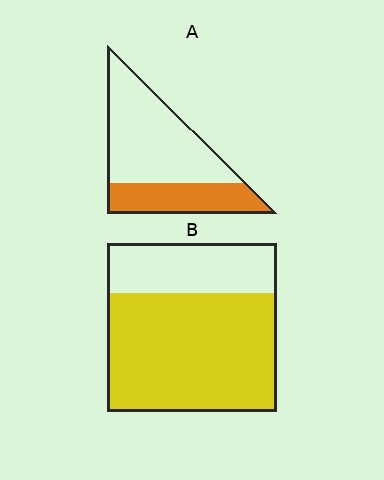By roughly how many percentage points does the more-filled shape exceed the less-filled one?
By roughly 35 percentage points (B over A).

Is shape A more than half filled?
No.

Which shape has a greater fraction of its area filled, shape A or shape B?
Shape B.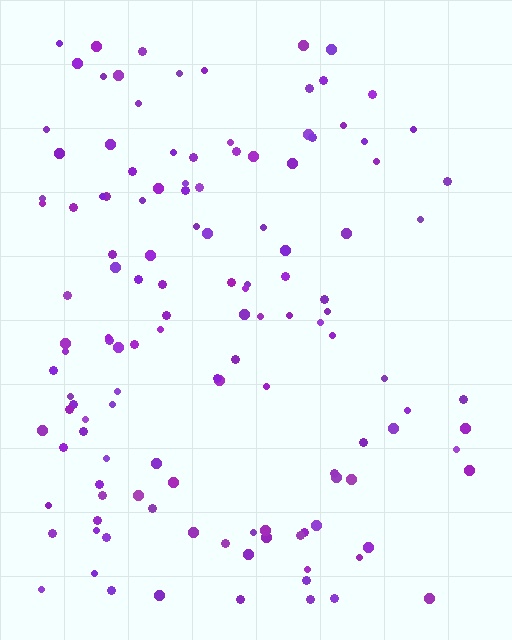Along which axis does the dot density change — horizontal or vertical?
Horizontal.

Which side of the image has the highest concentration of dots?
The left.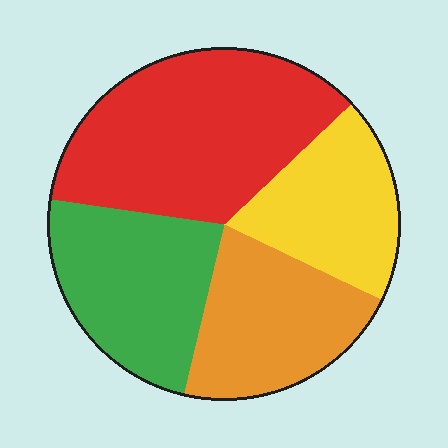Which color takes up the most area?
Red, at roughly 35%.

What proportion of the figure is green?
Green covers 24% of the figure.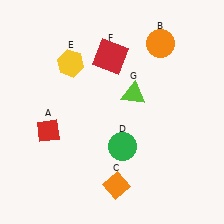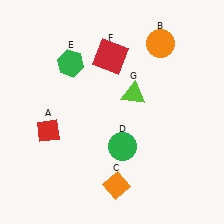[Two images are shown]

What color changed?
The hexagon (E) changed from yellow in Image 1 to green in Image 2.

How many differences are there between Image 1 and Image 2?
There is 1 difference between the two images.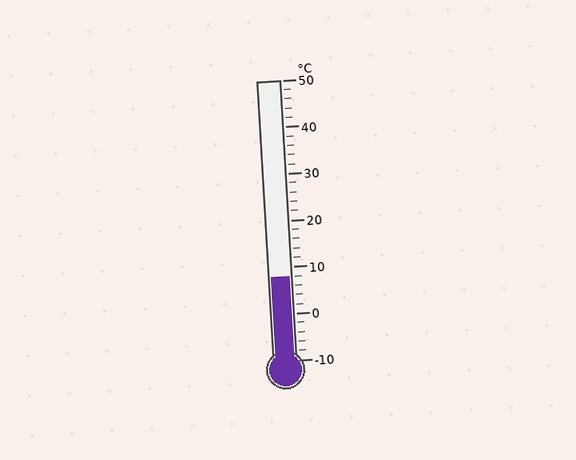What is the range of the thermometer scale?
The thermometer scale ranges from -10°C to 50°C.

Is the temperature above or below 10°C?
The temperature is below 10°C.